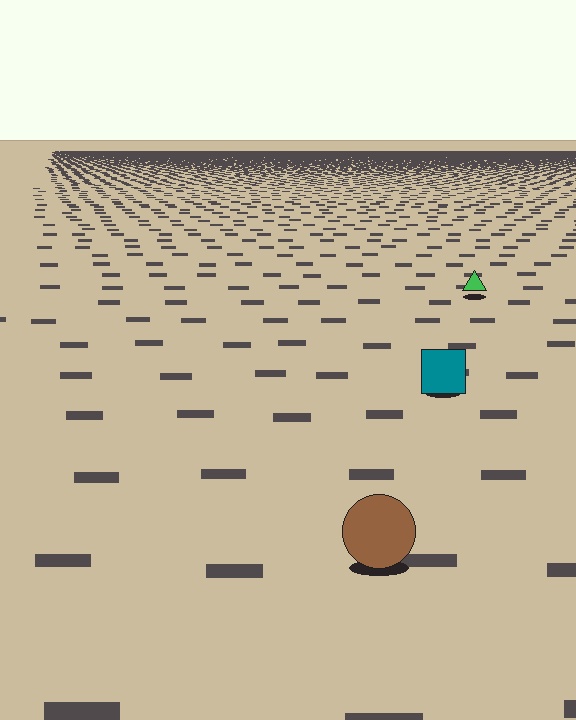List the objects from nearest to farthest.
From nearest to farthest: the brown circle, the teal square, the green triangle.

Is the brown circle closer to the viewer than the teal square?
Yes. The brown circle is closer — you can tell from the texture gradient: the ground texture is coarser near it.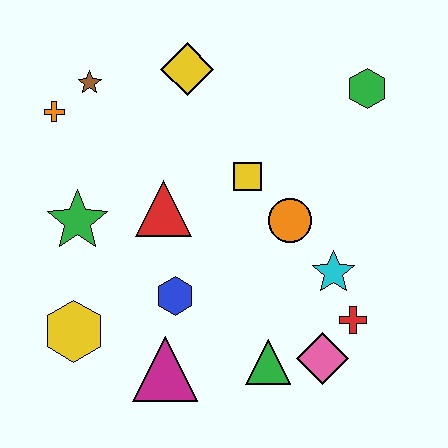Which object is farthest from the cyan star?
The orange cross is farthest from the cyan star.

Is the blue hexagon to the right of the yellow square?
No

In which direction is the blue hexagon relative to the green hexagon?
The blue hexagon is below the green hexagon.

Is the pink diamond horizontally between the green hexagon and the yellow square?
Yes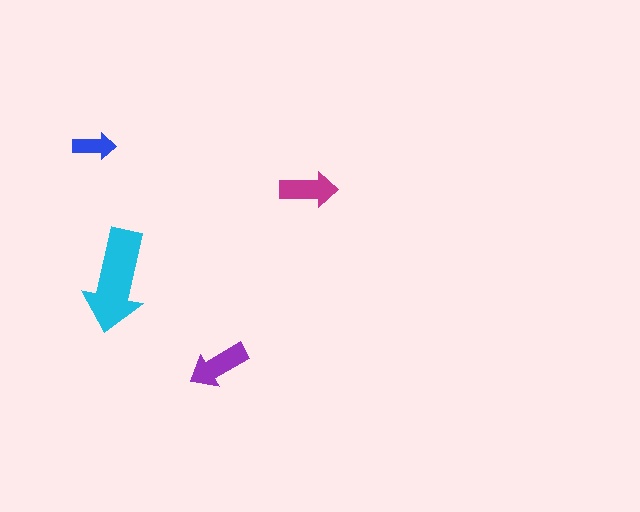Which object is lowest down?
The purple arrow is bottommost.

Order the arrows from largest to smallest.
the cyan one, the purple one, the magenta one, the blue one.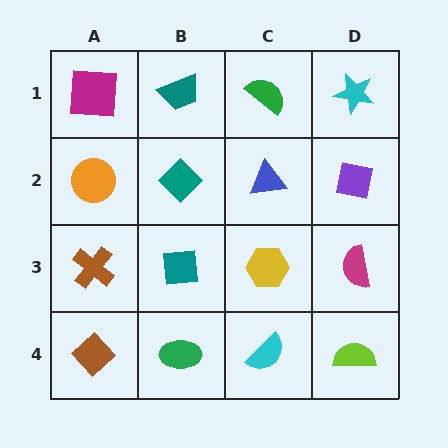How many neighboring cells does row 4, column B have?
3.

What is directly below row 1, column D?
A purple square.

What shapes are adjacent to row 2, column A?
A magenta square (row 1, column A), a brown cross (row 3, column A), a teal diamond (row 2, column B).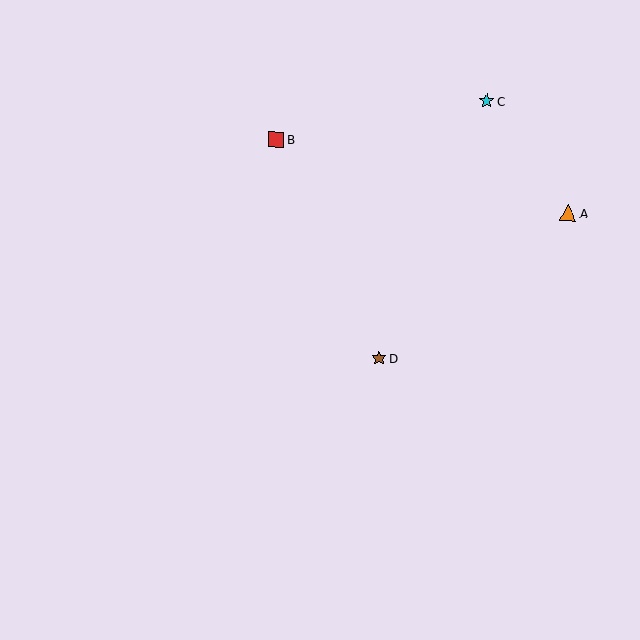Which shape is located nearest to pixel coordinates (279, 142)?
The red square (labeled B) at (276, 140) is nearest to that location.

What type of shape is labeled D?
Shape D is a brown star.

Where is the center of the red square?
The center of the red square is at (276, 140).